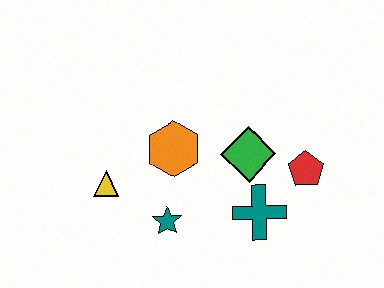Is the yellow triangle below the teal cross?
No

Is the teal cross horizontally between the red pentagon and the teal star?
Yes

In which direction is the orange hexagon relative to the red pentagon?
The orange hexagon is to the left of the red pentagon.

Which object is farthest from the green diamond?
The yellow triangle is farthest from the green diamond.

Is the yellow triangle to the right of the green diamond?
No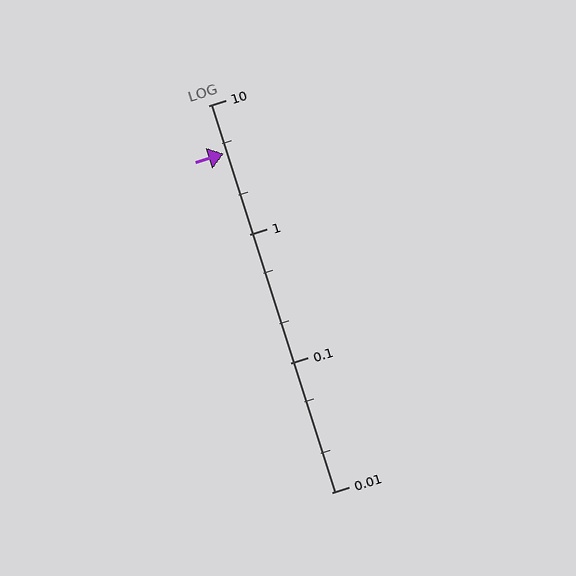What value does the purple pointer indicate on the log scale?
The pointer indicates approximately 4.2.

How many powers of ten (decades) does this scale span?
The scale spans 3 decades, from 0.01 to 10.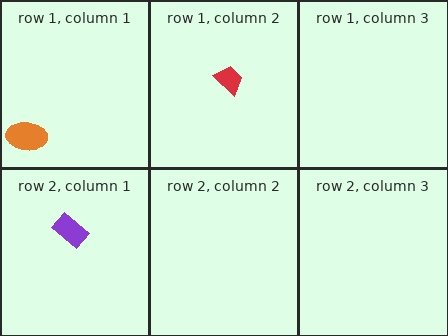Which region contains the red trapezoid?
The row 1, column 2 region.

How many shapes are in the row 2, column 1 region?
1.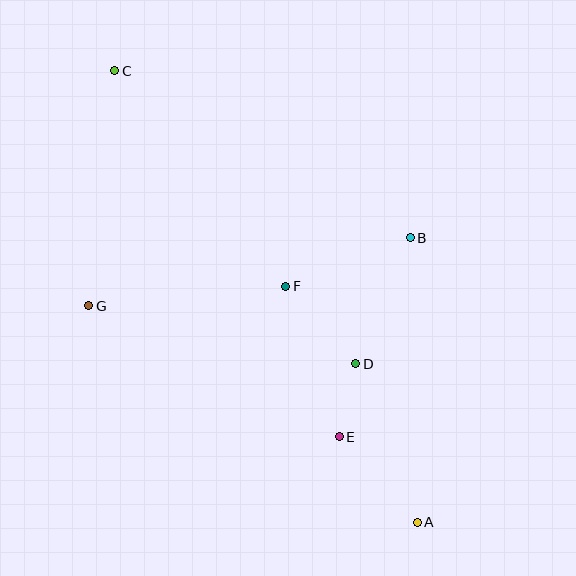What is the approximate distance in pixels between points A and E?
The distance between A and E is approximately 116 pixels.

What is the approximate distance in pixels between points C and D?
The distance between C and D is approximately 379 pixels.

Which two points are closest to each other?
Points D and E are closest to each other.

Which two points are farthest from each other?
Points A and C are farthest from each other.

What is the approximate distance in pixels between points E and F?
The distance between E and F is approximately 160 pixels.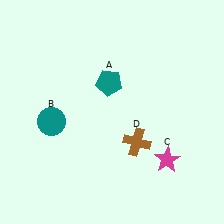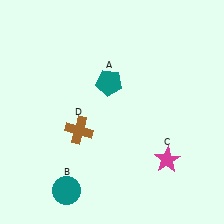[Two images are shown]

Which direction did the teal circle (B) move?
The teal circle (B) moved down.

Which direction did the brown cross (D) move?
The brown cross (D) moved left.